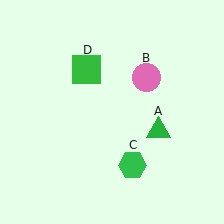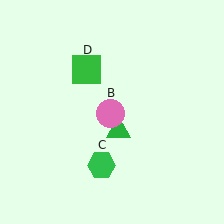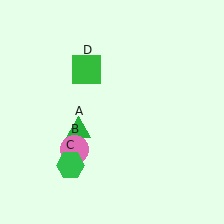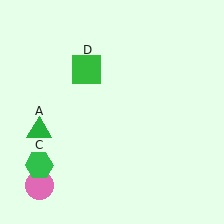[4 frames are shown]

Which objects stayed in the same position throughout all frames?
Green square (object D) remained stationary.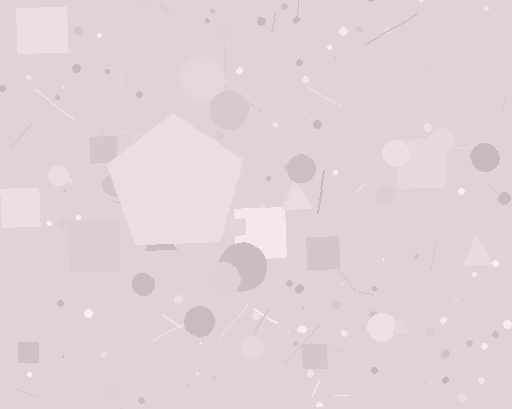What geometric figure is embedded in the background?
A pentagon is embedded in the background.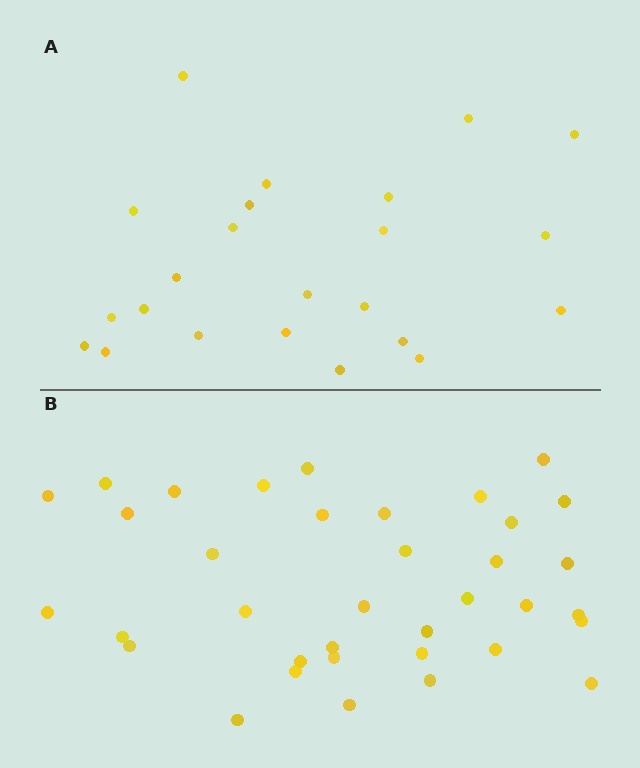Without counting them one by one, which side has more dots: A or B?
Region B (the bottom region) has more dots.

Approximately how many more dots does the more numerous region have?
Region B has approximately 15 more dots than region A.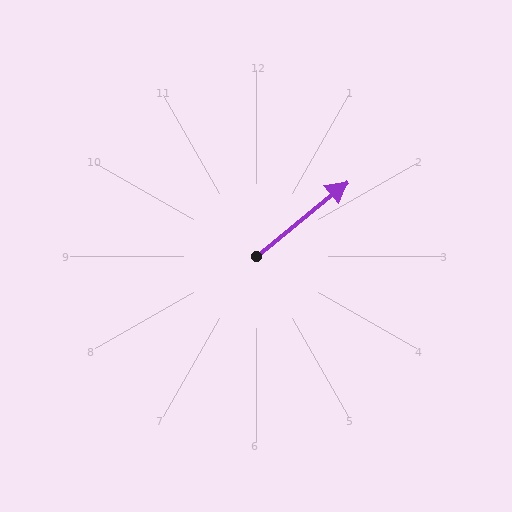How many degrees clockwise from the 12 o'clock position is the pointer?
Approximately 51 degrees.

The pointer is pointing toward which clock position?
Roughly 2 o'clock.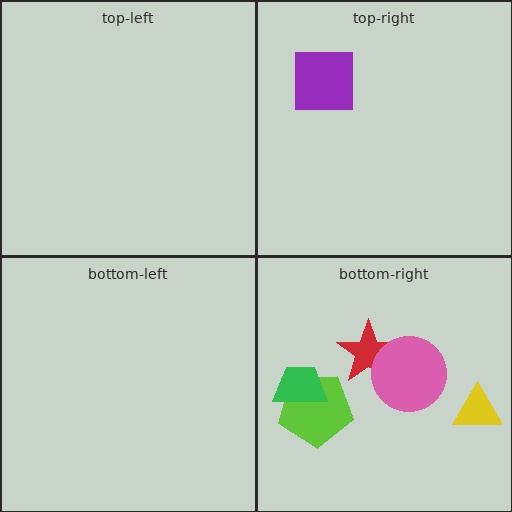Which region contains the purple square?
The top-right region.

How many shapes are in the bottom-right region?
5.